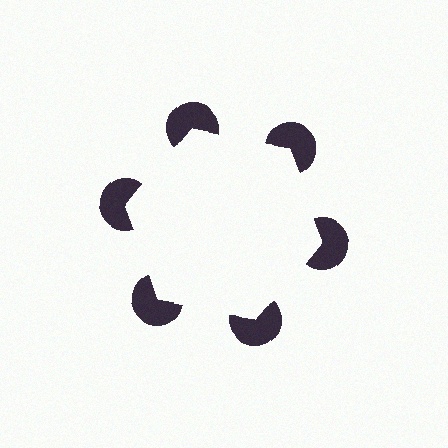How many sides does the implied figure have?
6 sides.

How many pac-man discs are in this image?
There are 6 — one at each vertex of the illusory hexagon.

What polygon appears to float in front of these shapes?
An illusory hexagon — its edges are inferred from the aligned wedge cuts in the pac-man discs, not physically drawn.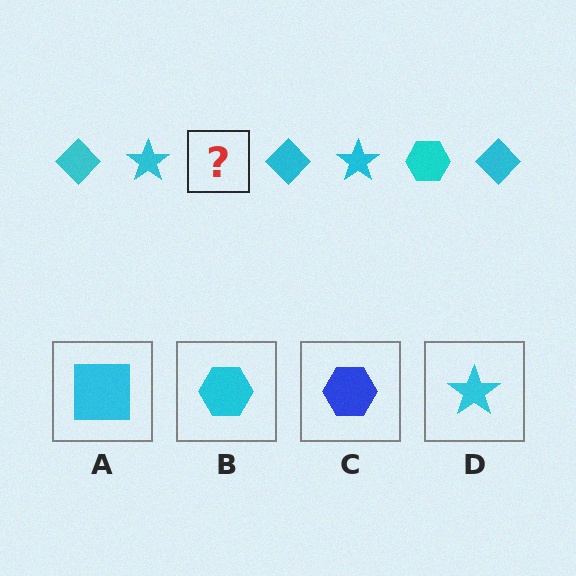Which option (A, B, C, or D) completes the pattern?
B.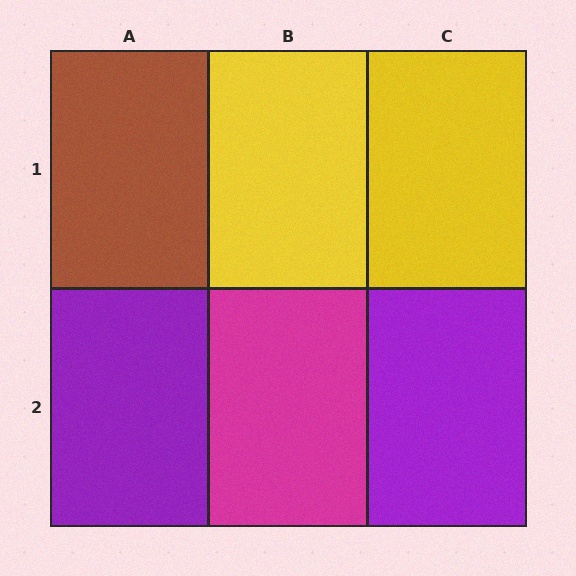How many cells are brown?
1 cell is brown.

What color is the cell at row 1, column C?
Yellow.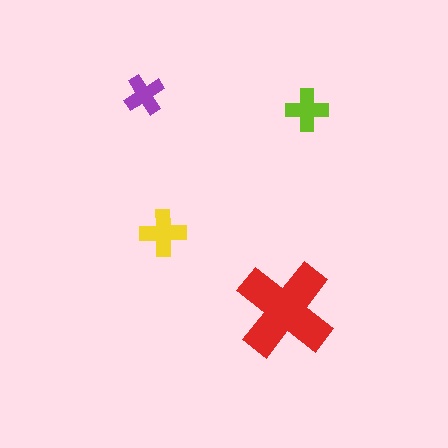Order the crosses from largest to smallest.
the red one, the yellow one, the lime one, the purple one.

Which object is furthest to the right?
The lime cross is rightmost.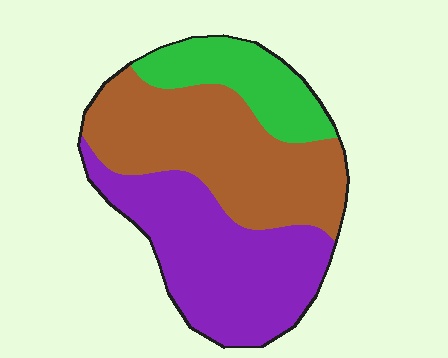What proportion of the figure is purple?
Purple covers around 40% of the figure.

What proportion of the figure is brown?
Brown takes up about two fifths (2/5) of the figure.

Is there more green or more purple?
Purple.